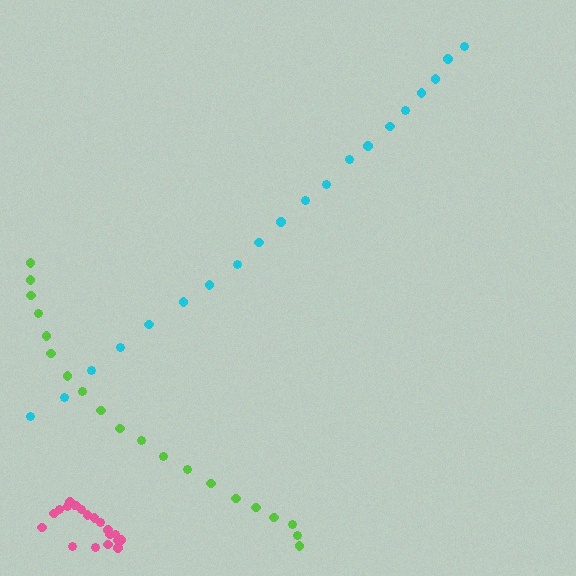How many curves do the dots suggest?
There are 3 distinct paths.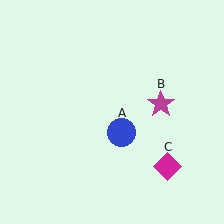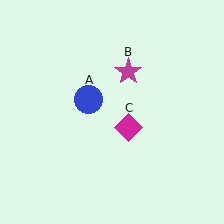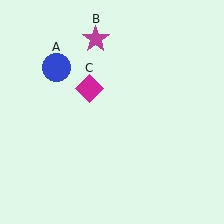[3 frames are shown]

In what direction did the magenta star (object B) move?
The magenta star (object B) moved up and to the left.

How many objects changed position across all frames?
3 objects changed position: blue circle (object A), magenta star (object B), magenta diamond (object C).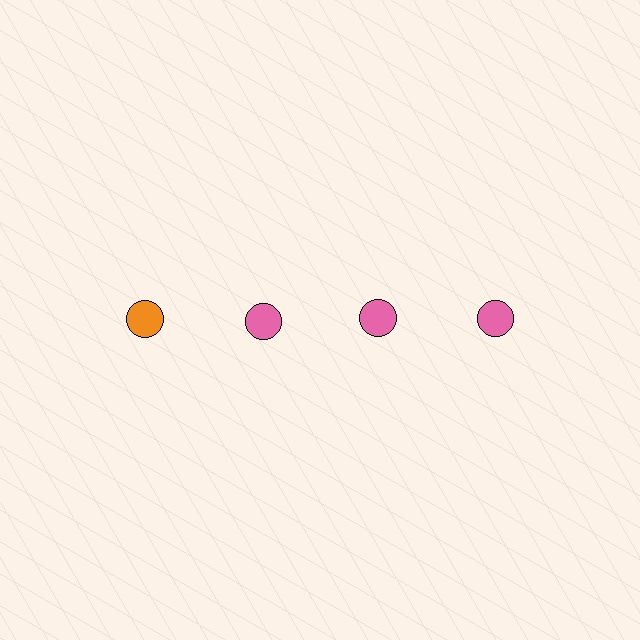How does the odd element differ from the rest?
It has a different color: orange instead of pink.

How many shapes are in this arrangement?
There are 4 shapes arranged in a grid pattern.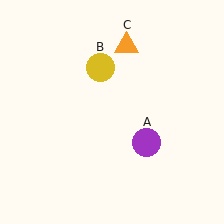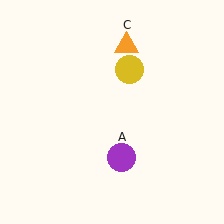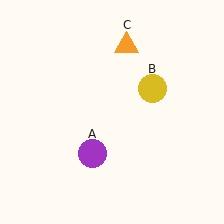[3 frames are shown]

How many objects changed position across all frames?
2 objects changed position: purple circle (object A), yellow circle (object B).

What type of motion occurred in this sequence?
The purple circle (object A), yellow circle (object B) rotated clockwise around the center of the scene.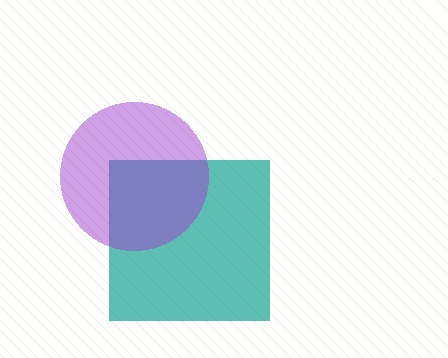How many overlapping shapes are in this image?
There are 2 overlapping shapes in the image.